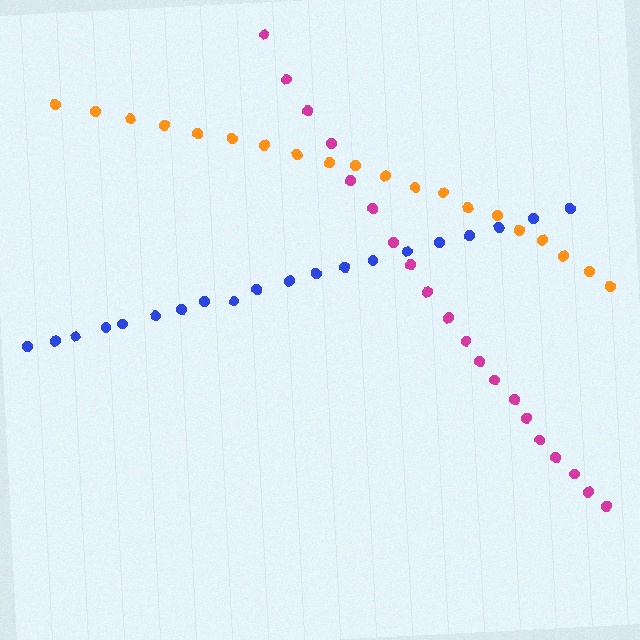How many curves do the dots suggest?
There are 3 distinct paths.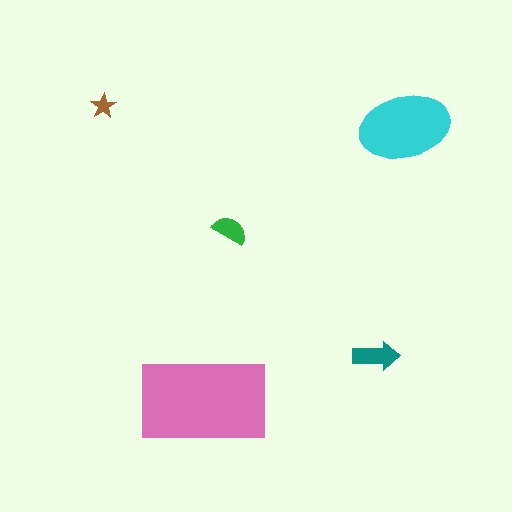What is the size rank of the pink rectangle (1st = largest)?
1st.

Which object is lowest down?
The pink rectangle is bottommost.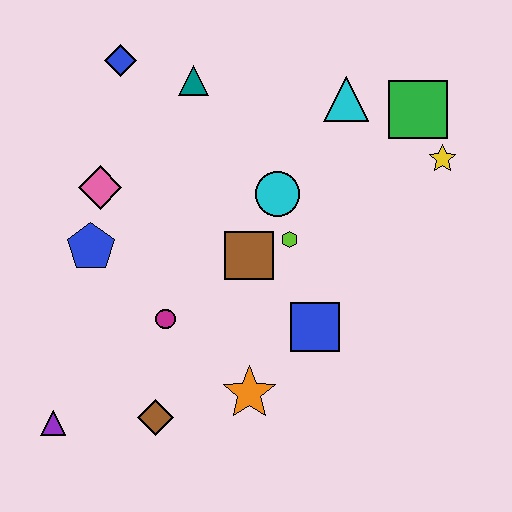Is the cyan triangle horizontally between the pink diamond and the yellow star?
Yes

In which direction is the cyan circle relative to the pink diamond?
The cyan circle is to the right of the pink diamond.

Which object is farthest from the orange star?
The blue diamond is farthest from the orange star.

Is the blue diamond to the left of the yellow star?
Yes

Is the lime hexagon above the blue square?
Yes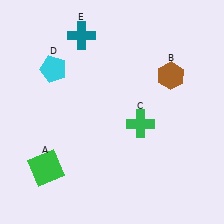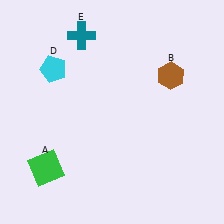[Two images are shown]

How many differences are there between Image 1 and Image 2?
There is 1 difference between the two images.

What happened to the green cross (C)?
The green cross (C) was removed in Image 2. It was in the bottom-right area of Image 1.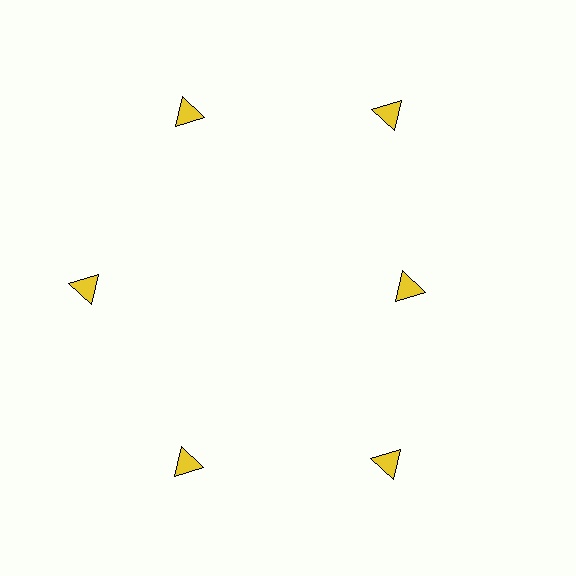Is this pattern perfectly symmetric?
No. The 6 yellow triangles are arranged in a ring, but one element near the 3 o'clock position is pulled inward toward the center, breaking the 6-fold rotational symmetry.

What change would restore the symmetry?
The symmetry would be restored by moving it outward, back onto the ring so that all 6 triangles sit at equal angles and equal distance from the center.